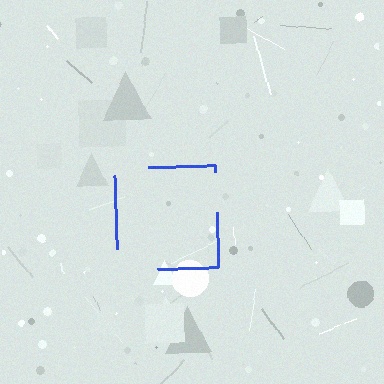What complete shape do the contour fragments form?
The contour fragments form a square.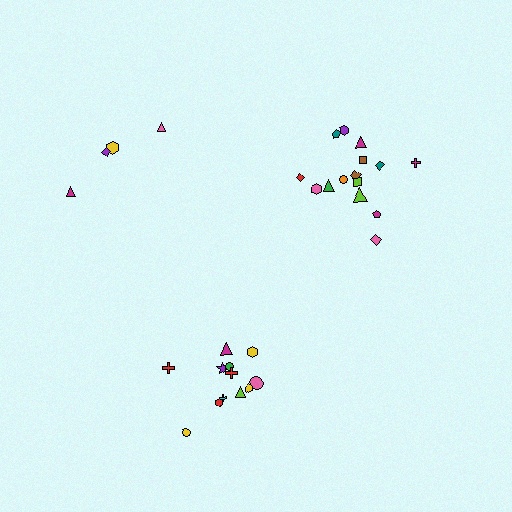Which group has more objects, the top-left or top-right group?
The top-right group.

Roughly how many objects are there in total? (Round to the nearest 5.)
Roughly 30 objects in total.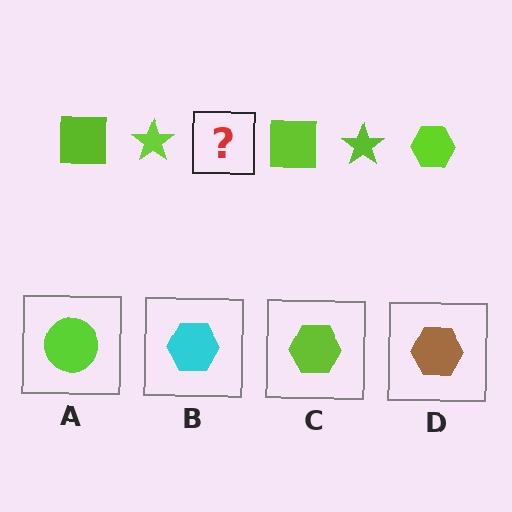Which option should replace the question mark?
Option C.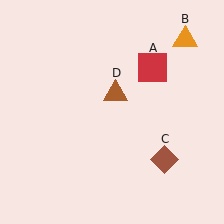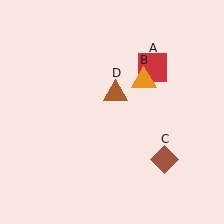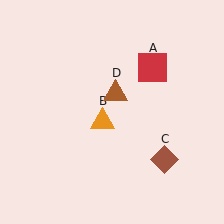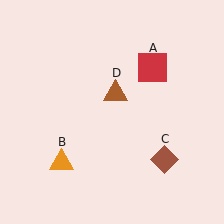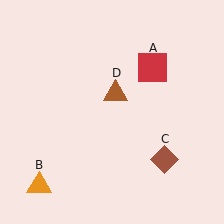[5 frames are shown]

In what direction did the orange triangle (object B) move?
The orange triangle (object B) moved down and to the left.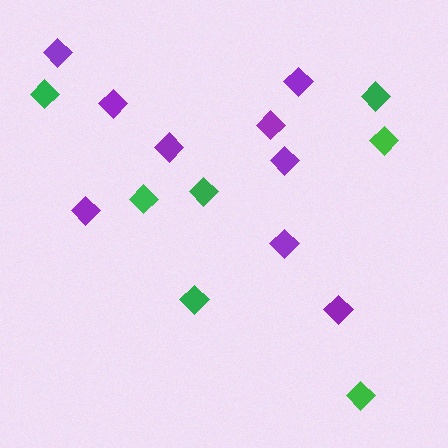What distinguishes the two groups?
There are 2 groups: one group of green diamonds (7) and one group of purple diamonds (9).